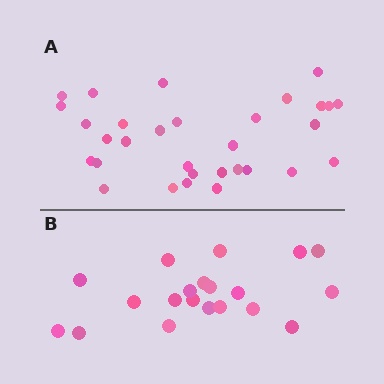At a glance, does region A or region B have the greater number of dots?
Region A (the top region) has more dots.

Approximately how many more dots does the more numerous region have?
Region A has roughly 12 or so more dots than region B.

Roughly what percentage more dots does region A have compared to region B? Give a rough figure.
About 55% more.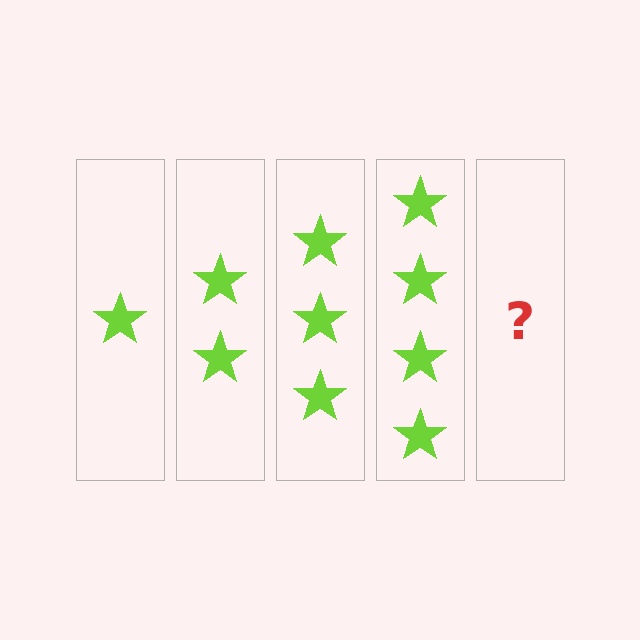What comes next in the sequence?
The next element should be 5 stars.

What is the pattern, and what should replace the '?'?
The pattern is that each step adds one more star. The '?' should be 5 stars.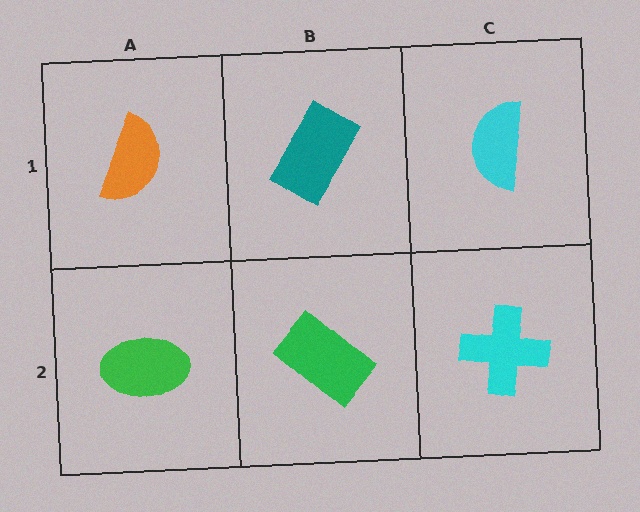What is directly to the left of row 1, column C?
A teal rectangle.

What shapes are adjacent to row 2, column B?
A teal rectangle (row 1, column B), a green ellipse (row 2, column A), a cyan cross (row 2, column C).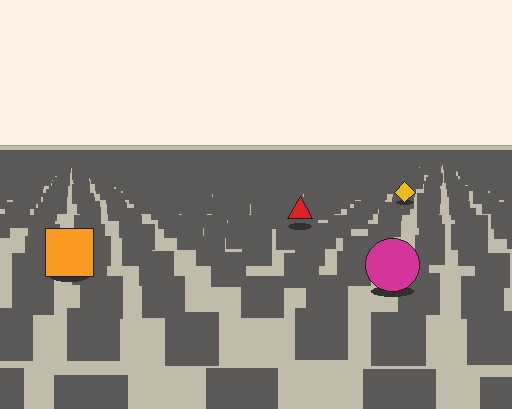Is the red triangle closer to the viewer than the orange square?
No. The orange square is closer — you can tell from the texture gradient: the ground texture is coarser near it.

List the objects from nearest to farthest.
From nearest to farthest: the magenta circle, the orange square, the red triangle, the yellow diamond.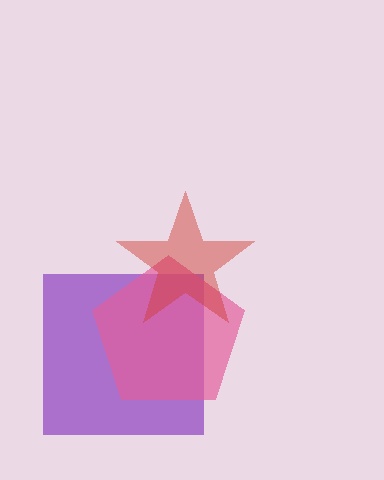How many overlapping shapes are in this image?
There are 3 overlapping shapes in the image.